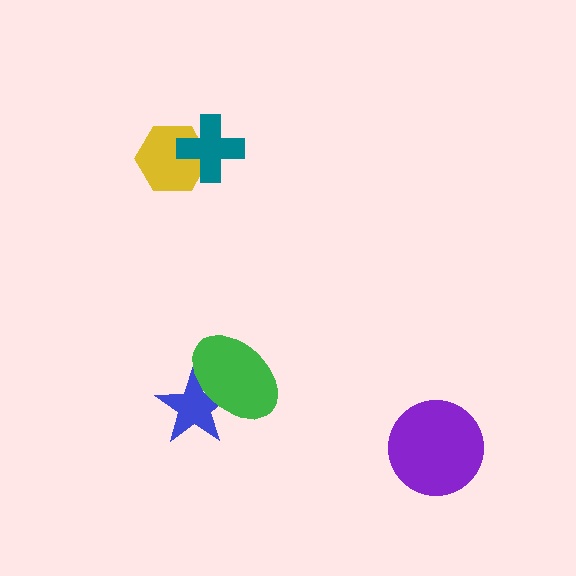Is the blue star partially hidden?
Yes, it is partially covered by another shape.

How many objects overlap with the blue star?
1 object overlaps with the blue star.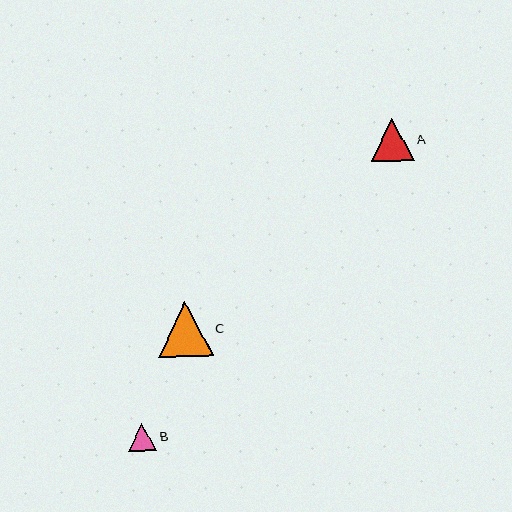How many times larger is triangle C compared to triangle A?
Triangle C is approximately 1.3 times the size of triangle A.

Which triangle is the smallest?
Triangle B is the smallest with a size of approximately 28 pixels.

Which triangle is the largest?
Triangle C is the largest with a size of approximately 54 pixels.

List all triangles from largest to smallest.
From largest to smallest: C, A, B.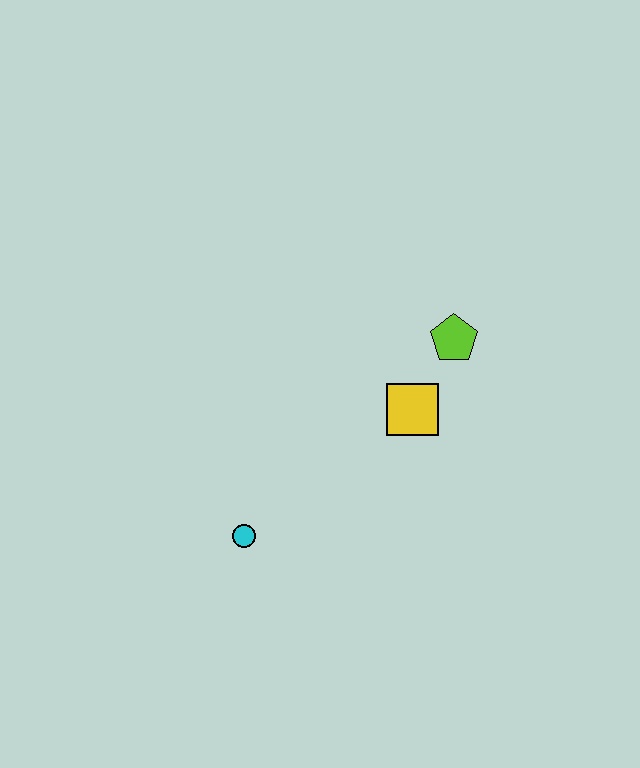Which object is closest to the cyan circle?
The yellow square is closest to the cyan circle.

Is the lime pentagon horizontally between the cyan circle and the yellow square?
No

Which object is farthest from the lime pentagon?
The cyan circle is farthest from the lime pentagon.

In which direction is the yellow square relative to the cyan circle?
The yellow square is to the right of the cyan circle.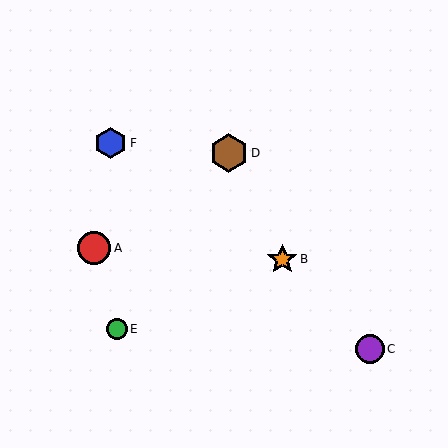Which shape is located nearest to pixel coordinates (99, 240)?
The red circle (labeled A) at (94, 248) is nearest to that location.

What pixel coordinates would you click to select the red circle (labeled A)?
Click at (94, 248) to select the red circle A.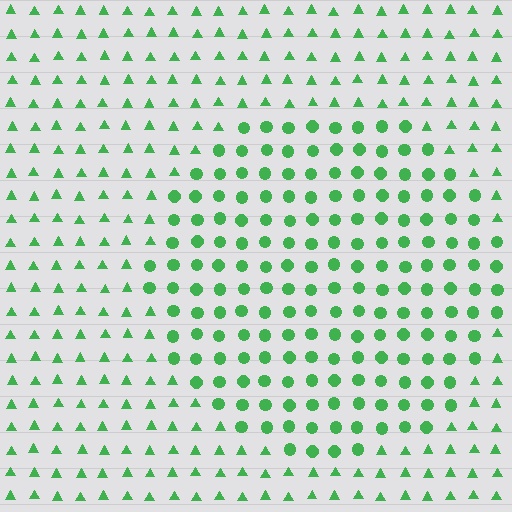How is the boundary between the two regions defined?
The boundary is defined by a change in element shape: circles inside vs. triangles outside. All elements share the same color and spacing.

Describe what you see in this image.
The image is filled with small green elements arranged in a uniform grid. A circle-shaped region contains circles, while the surrounding area contains triangles. The boundary is defined purely by the change in element shape.